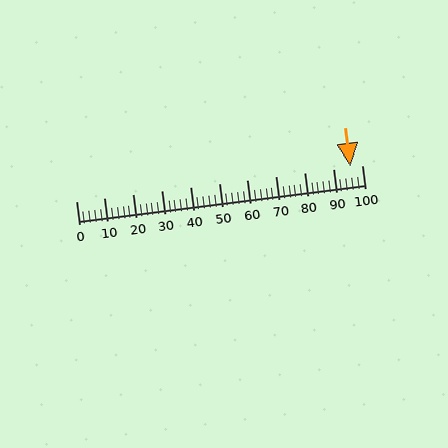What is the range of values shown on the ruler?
The ruler shows values from 0 to 100.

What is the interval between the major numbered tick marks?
The major tick marks are spaced 10 units apart.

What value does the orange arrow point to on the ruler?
The orange arrow points to approximately 96.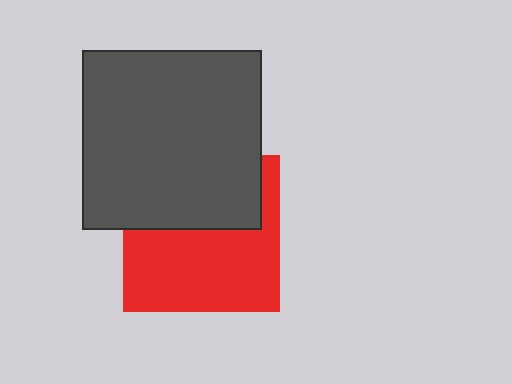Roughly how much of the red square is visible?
About half of it is visible (roughly 58%).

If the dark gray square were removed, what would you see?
You would see the complete red square.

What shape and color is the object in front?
The object in front is a dark gray square.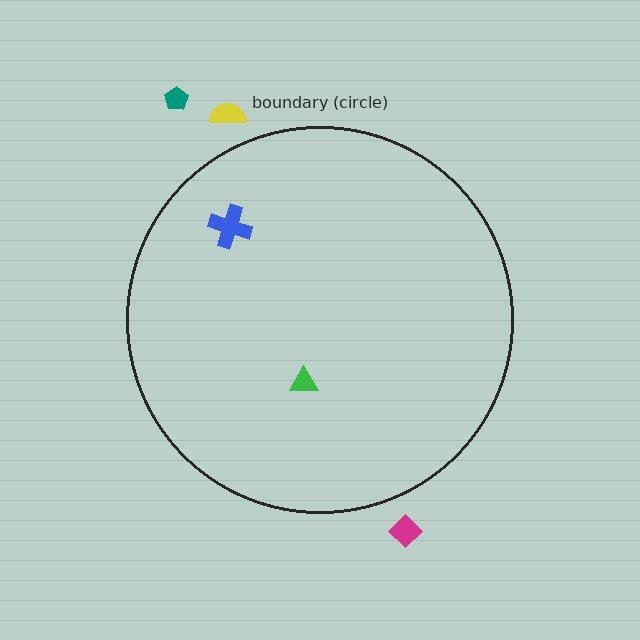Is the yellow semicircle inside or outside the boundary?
Outside.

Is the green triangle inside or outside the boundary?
Inside.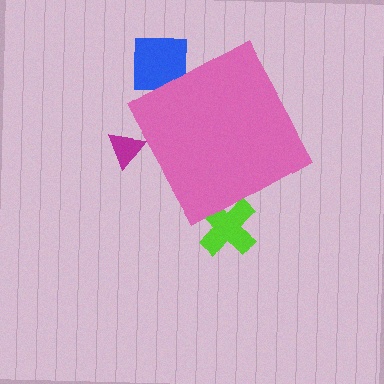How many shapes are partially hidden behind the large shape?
3 shapes are partially hidden.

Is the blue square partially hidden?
Yes, the blue square is partially hidden behind the pink diamond.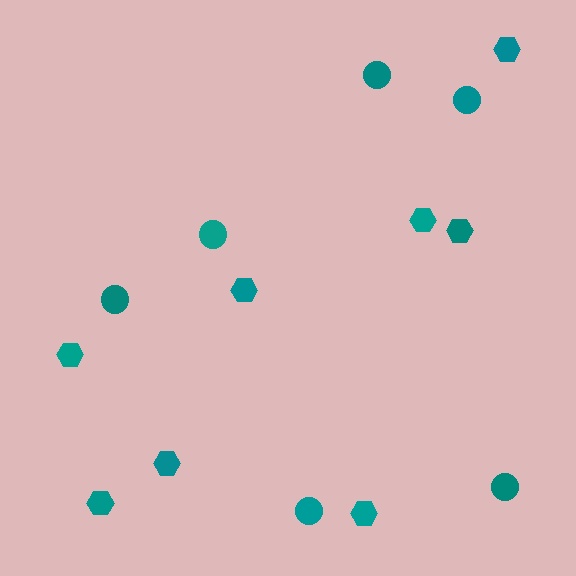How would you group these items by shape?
There are 2 groups: one group of circles (6) and one group of hexagons (8).